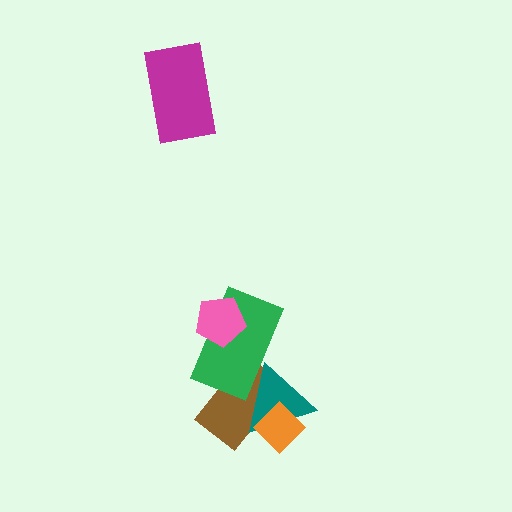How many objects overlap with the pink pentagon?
1 object overlaps with the pink pentagon.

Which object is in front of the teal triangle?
The orange diamond is in front of the teal triangle.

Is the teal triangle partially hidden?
Yes, it is partially covered by another shape.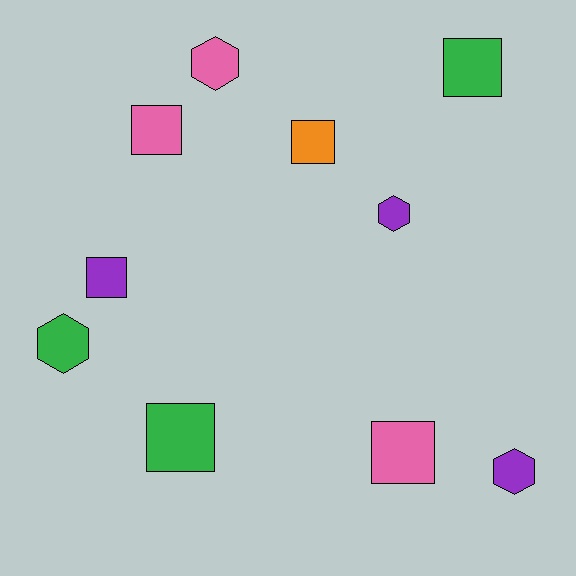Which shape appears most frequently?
Square, with 6 objects.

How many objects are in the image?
There are 10 objects.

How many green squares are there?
There are 2 green squares.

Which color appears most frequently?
Pink, with 3 objects.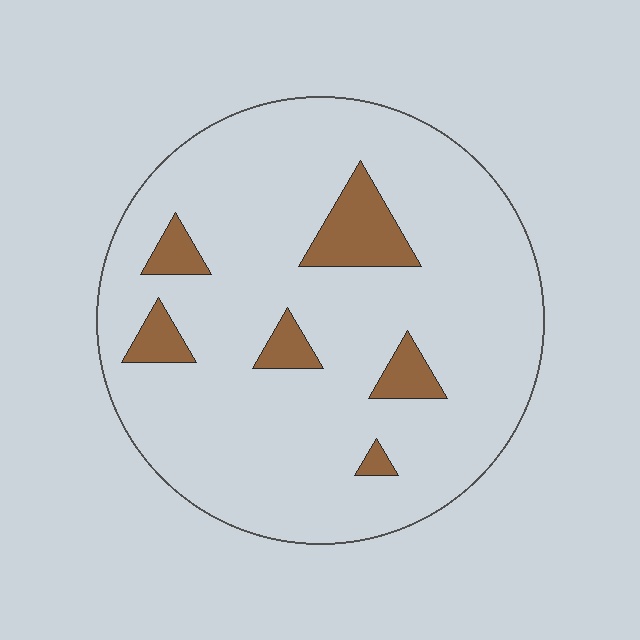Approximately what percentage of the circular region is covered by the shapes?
Approximately 10%.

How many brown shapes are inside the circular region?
6.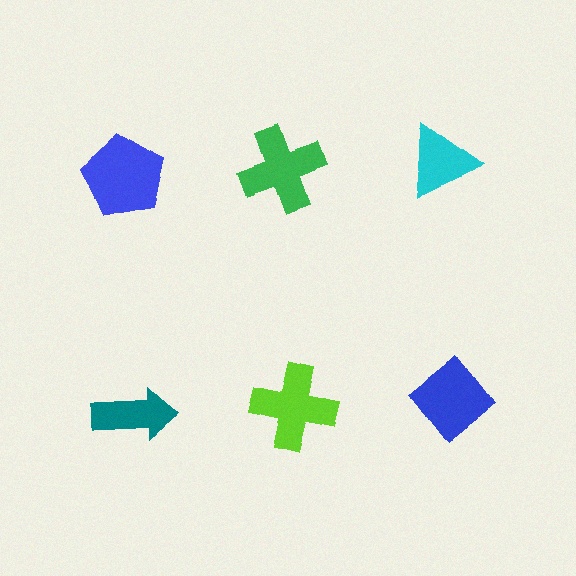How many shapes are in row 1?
3 shapes.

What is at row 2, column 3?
A blue diamond.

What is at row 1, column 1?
A blue pentagon.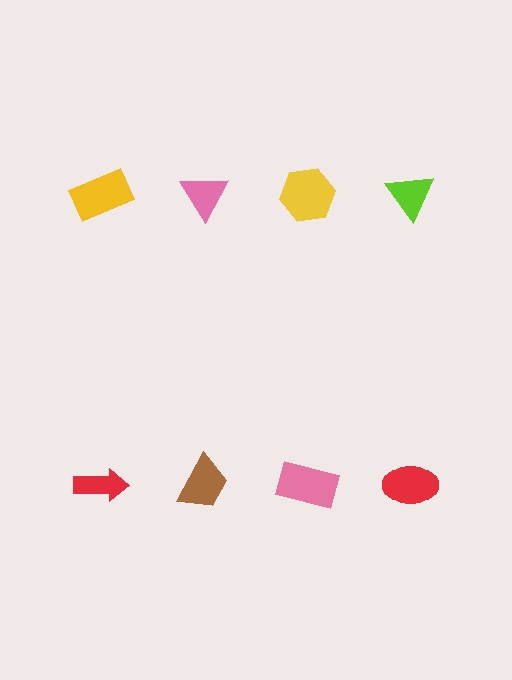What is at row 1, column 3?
A yellow hexagon.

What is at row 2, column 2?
A brown trapezoid.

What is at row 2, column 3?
A pink rectangle.